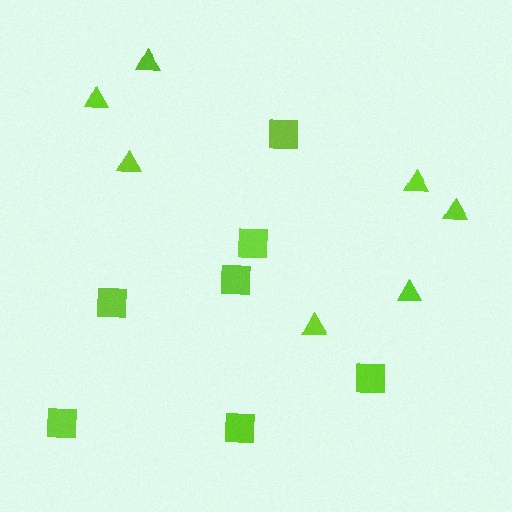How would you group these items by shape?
There are 2 groups: one group of squares (7) and one group of triangles (7).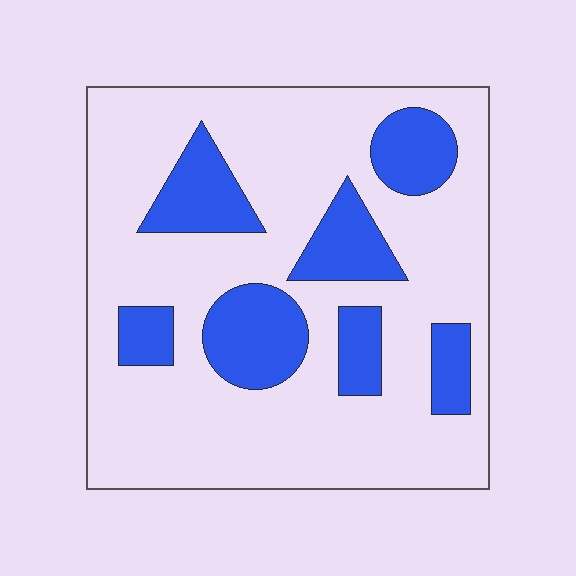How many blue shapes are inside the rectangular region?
7.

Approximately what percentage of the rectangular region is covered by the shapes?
Approximately 25%.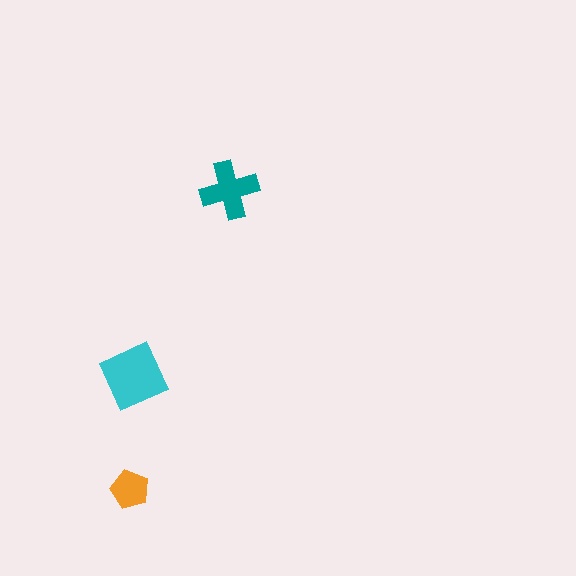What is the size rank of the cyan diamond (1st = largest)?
1st.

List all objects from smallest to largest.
The orange pentagon, the teal cross, the cyan diamond.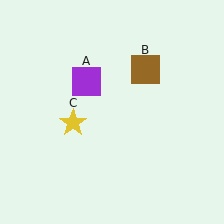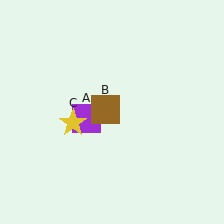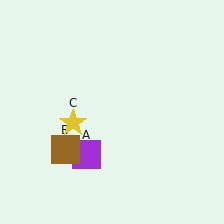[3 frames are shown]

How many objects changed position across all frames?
2 objects changed position: purple square (object A), brown square (object B).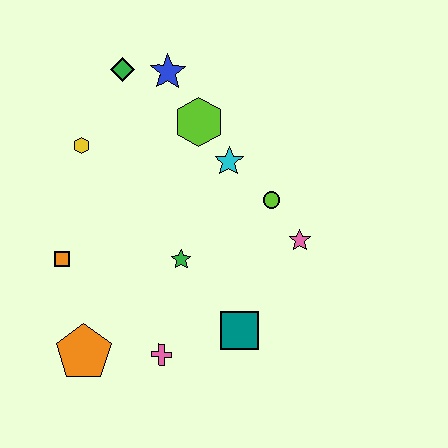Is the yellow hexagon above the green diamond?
No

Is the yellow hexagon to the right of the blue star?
No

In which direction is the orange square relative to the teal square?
The orange square is to the left of the teal square.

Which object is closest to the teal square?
The pink cross is closest to the teal square.